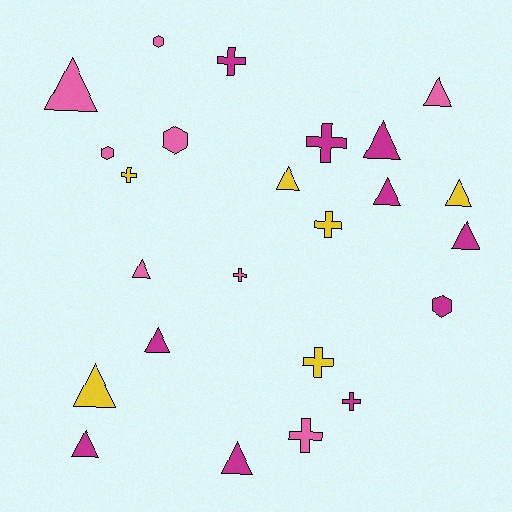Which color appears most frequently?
Magenta, with 10 objects.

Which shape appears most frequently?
Triangle, with 12 objects.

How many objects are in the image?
There are 24 objects.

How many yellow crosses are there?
There are 3 yellow crosses.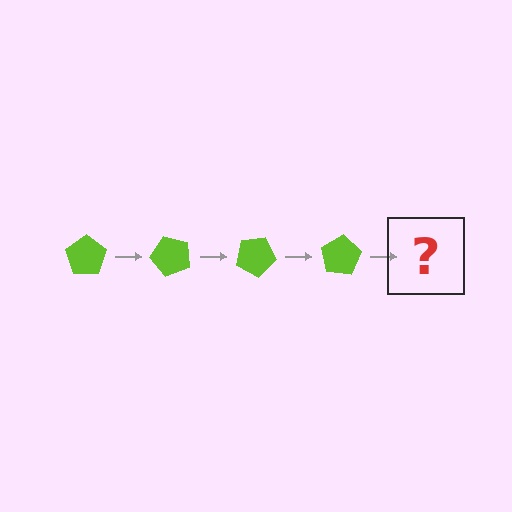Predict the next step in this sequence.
The next step is a lime pentagon rotated 200 degrees.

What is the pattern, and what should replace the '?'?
The pattern is that the pentagon rotates 50 degrees each step. The '?' should be a lime pentagon rotated 200 degrees.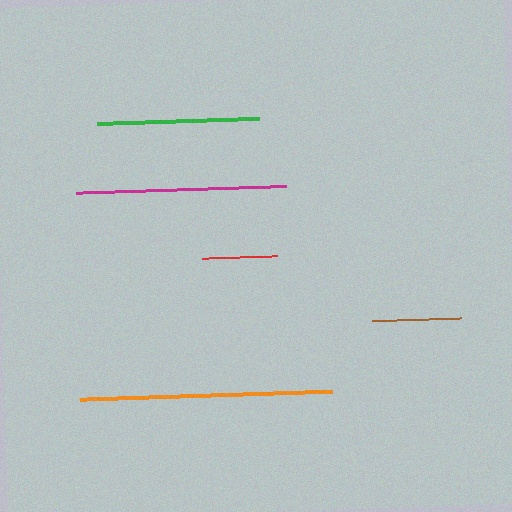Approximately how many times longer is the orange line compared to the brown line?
The orange line is approximately 2.8 times the length of the brown line.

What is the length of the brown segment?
The brown segment is approximately 89 pixels long.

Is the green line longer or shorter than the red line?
The green line is longer than the red line.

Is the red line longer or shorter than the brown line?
The brown line is longer than the red line.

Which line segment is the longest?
The orange line is the longest at approximately 253 pixels.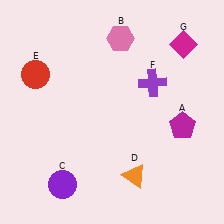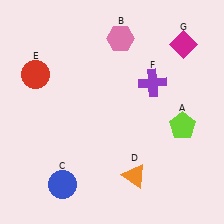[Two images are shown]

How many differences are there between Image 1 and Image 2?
There are 2 differences between the two images.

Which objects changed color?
A changed from magenta to lime. C changed from purple to blue.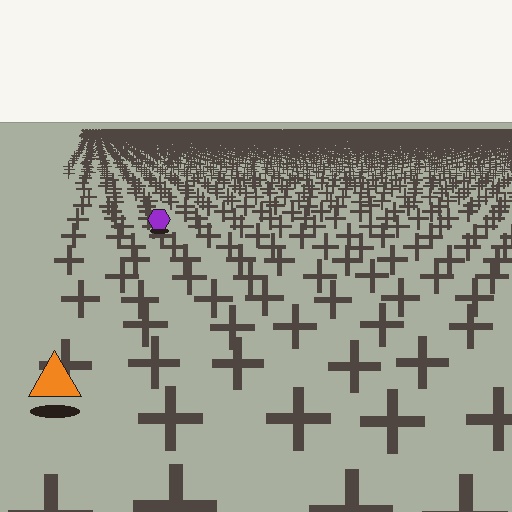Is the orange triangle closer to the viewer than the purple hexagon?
Yes. The orange triangle is closer — you can tell from the texture gradient: the ground texture is coarser near it.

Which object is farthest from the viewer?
The purple hexagon is farthest from the viewer. It appears smaller and the ground texture around it is denser.